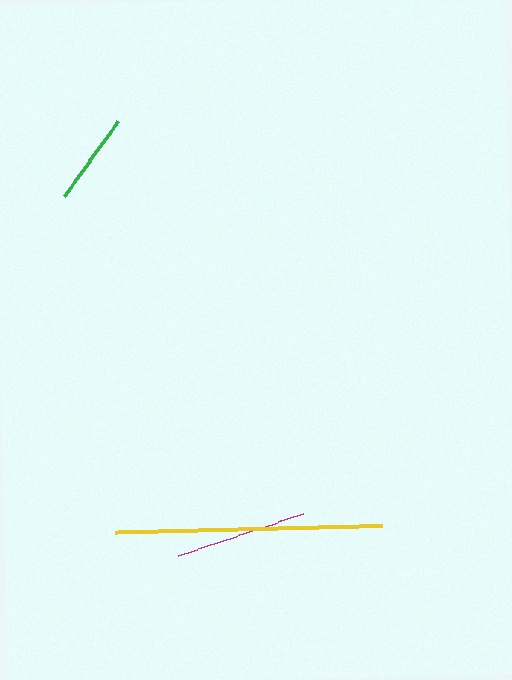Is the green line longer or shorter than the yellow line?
The yellow line is longer than the green line.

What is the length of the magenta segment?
The magenta segment is approximately 133 pixels long.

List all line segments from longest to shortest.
From longest to shortest: yellow, magenta, green.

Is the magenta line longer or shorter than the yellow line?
The yellow line is longer than the magenta line.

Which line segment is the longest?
The yellow line is the longest at approximately 267 pixels.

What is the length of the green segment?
The green segment is approximately 91 pixels long.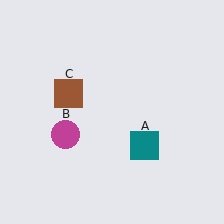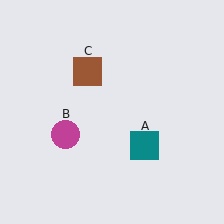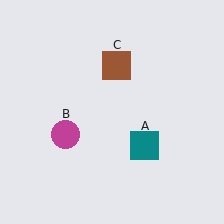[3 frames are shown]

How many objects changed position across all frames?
1 object changed position: brown square (object C).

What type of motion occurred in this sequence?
The brown square (object C) rotated clockwise around the center of the scene.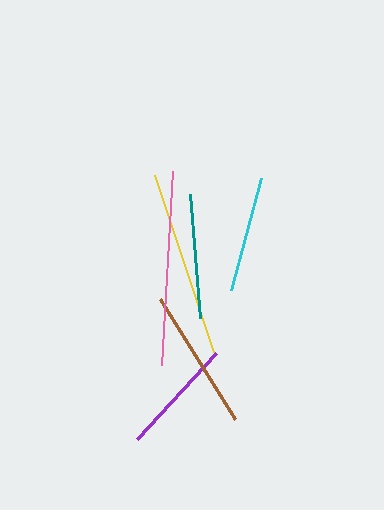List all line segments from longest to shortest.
From longest to shortest: pink, yellow, brown, teal, purple, cyan.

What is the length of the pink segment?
The pink segment is approximately 195 pixels long.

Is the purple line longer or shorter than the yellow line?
The yellow line is longer than the purple line.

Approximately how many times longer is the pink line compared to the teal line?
The pink line is approximately 1.6 times the length of the teal line.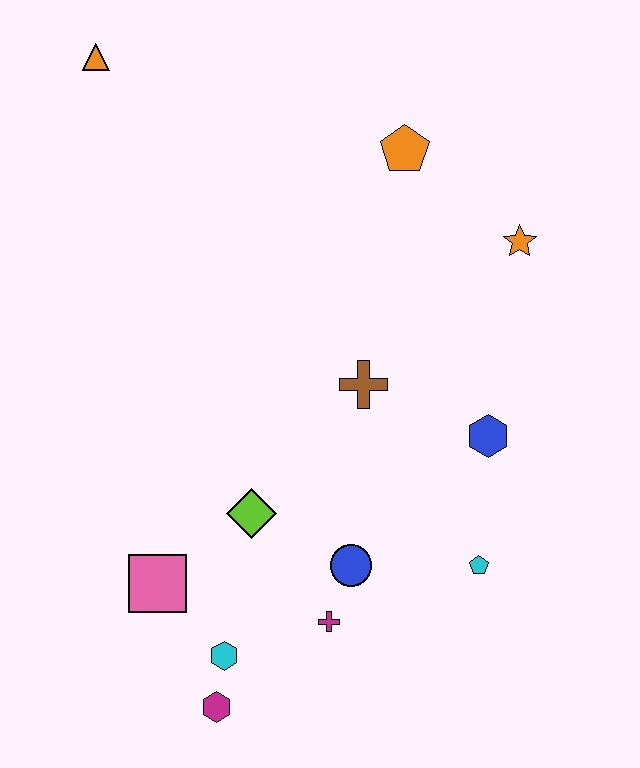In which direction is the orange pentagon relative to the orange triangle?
The orange pentagon is to the right of the orange triangle.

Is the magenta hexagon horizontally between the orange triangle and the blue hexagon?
Yes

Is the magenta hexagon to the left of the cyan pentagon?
Yes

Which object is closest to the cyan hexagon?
The magenta hexagon is closest to the cyan hexagon.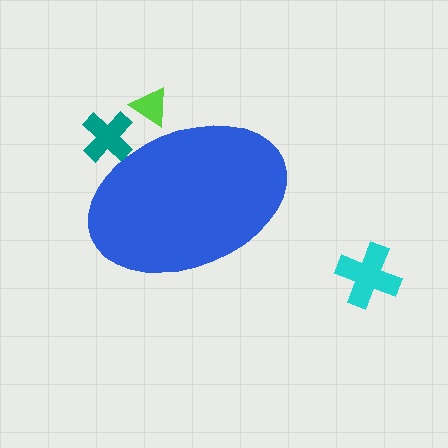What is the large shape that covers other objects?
A blue ellipse.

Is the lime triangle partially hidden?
Yes, the lime triangle is partially hidden behind the blue ellipse.